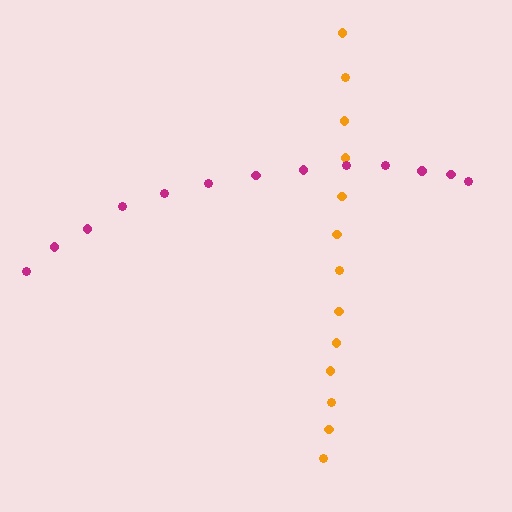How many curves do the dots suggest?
There are 2 distinct paths.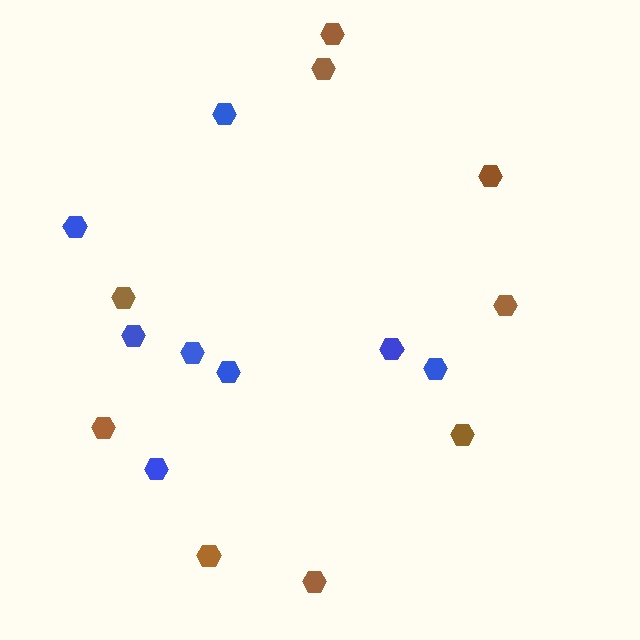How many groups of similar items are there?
There are 2 groups: one group of brown hexagons (9) and one group of blue hexagons (8).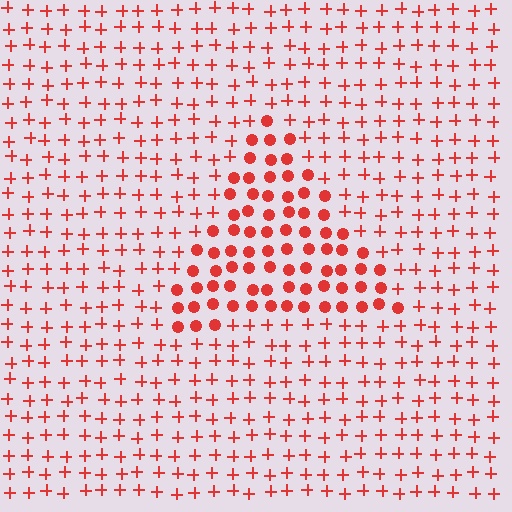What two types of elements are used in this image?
The image uses circles inside the triangle region and plus signs outside it.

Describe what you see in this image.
The image is filled with small red elements arranged in a uniform grid. A triangle-shaped region contains circles, while the surrounding area contains plus signs. The boundary is defined purely by the change in element shape.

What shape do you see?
I see a triangle.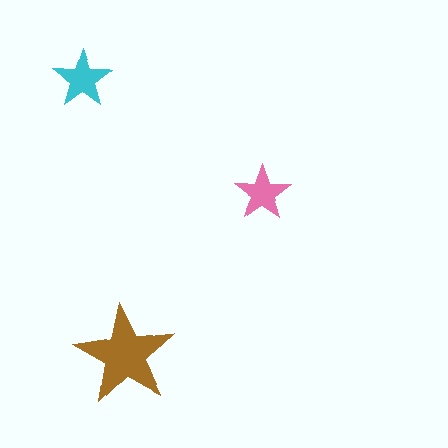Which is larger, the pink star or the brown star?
The brown one.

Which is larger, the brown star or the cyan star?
The brown one.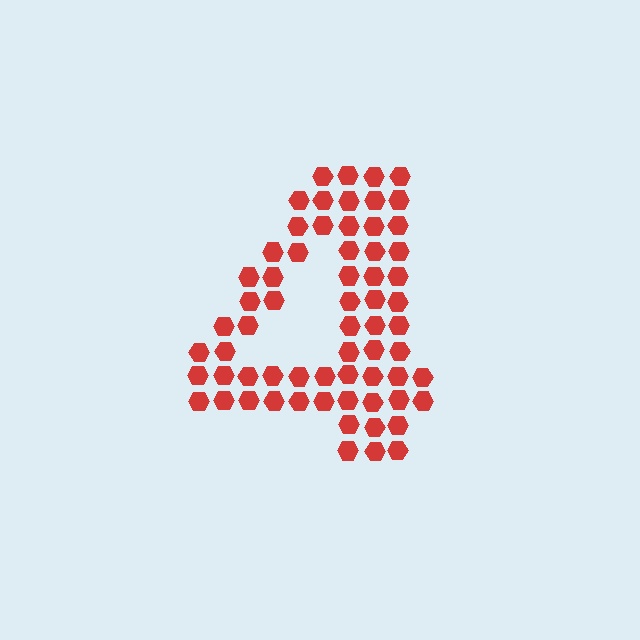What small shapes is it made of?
It is made of small hexagons.